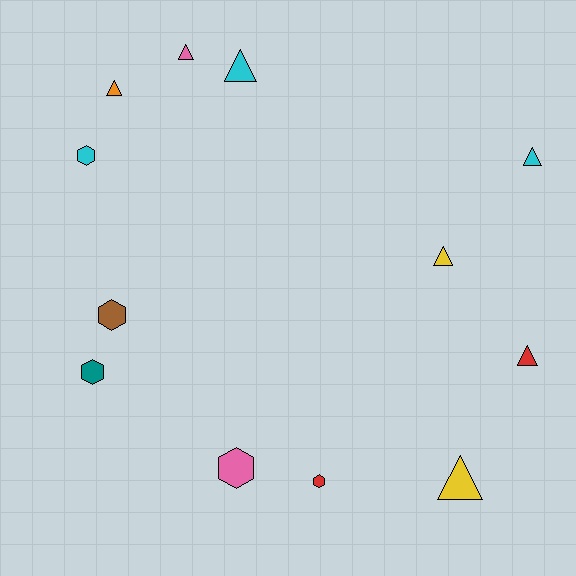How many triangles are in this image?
There are 7 triangles.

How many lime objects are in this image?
There are no lime objects.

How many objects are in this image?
There are 12 objects.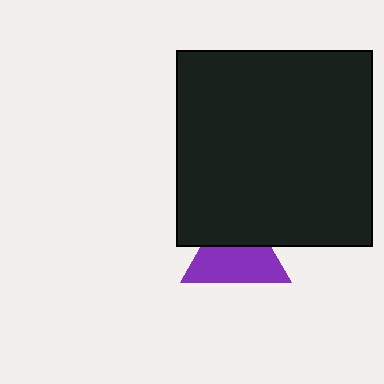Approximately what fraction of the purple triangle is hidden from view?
Roughly 40% of the purple triangle is hidden behind the black square.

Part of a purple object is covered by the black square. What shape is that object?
It is a triangle.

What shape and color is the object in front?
The object in front is a black square.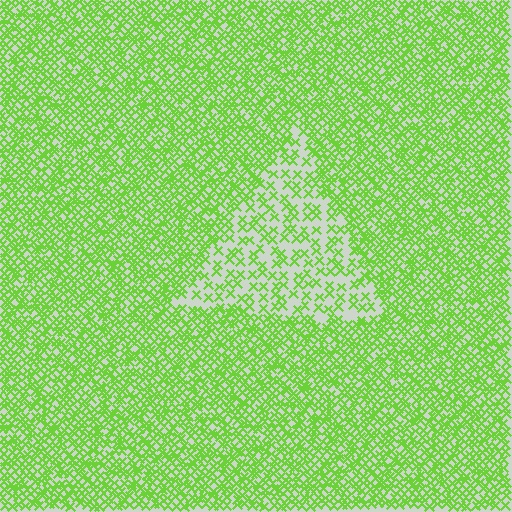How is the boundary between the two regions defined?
The boundary is defined by a change in element density (approximately 2.2x ratio). All elements are the same color, size, and shape.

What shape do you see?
I see a triangle.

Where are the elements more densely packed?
The elements are more densely packed outside the triangle boundary.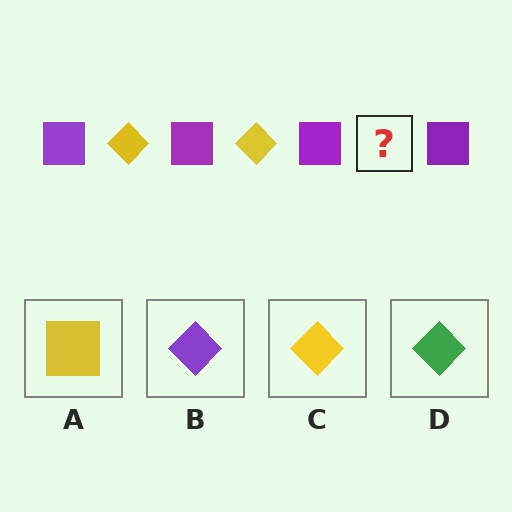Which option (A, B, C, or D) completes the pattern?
C.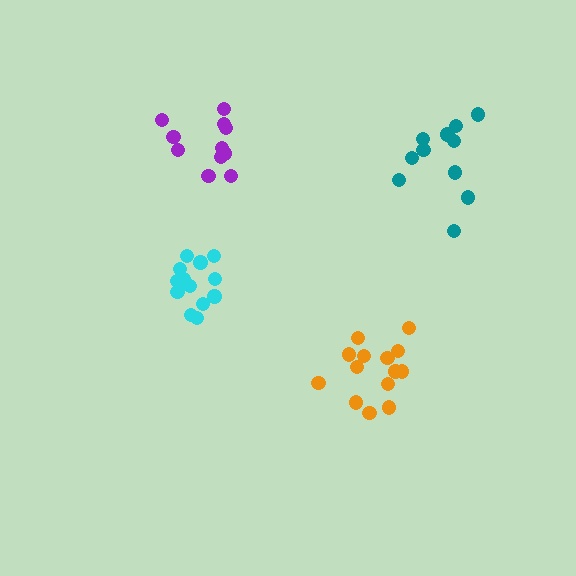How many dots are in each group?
Group 1: 13 dots, Group 2: 14 dots, Group 3: 11 dots, Group 4: 11 dots (49 total).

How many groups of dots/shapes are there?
There are 4 groups.